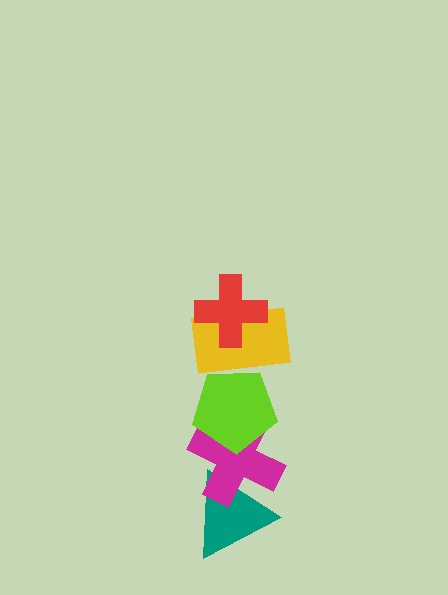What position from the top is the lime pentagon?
The lime pentagon is 3rd from the top.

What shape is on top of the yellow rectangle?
The red cross is on top of the yellow rectangle.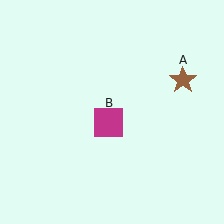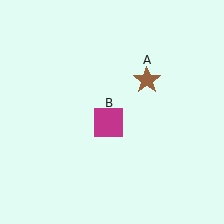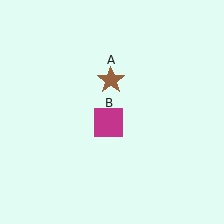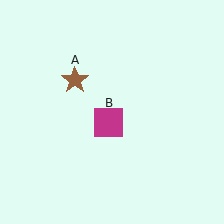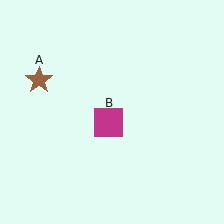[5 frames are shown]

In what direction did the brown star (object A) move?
The brown star (object A) moved left.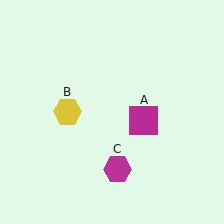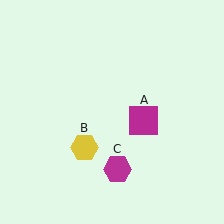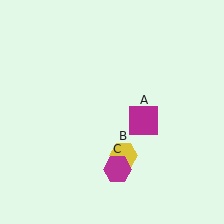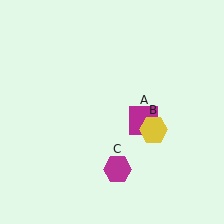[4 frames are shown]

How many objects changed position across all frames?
1 object changed position: yellow hexagon (object B).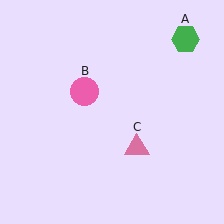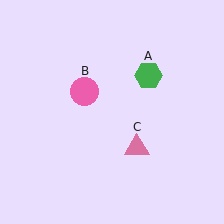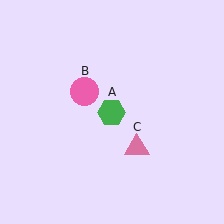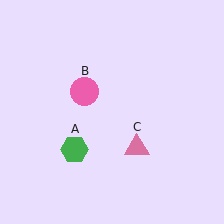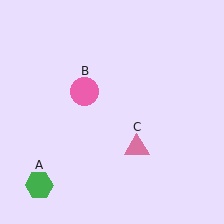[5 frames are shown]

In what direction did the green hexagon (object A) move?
The green hexagon (object A) moved down and to the left.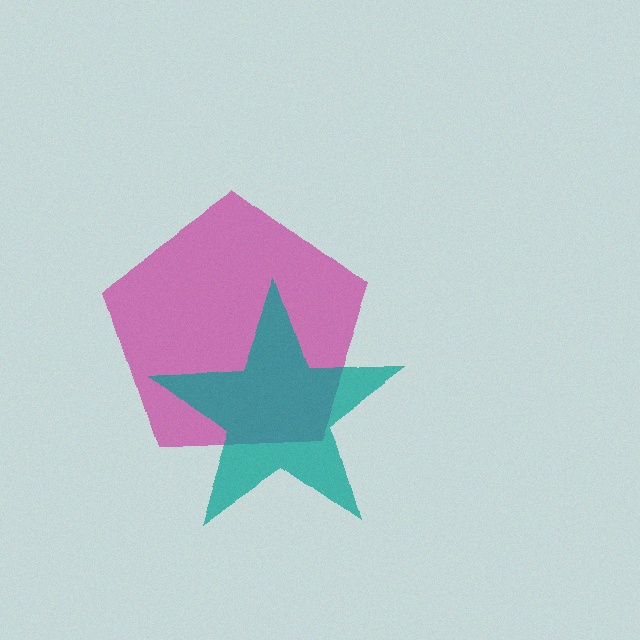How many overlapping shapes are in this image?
There are 2 overlapping shapes in the image.